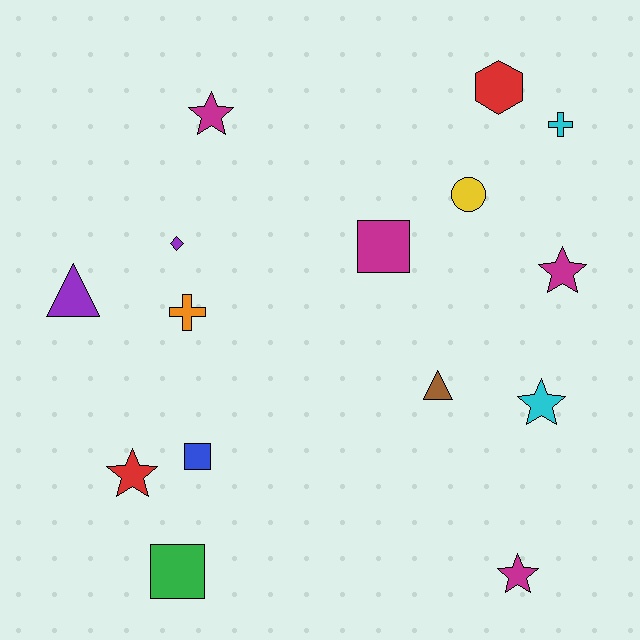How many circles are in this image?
There is 1 circle.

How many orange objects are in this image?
There is 1 orange object.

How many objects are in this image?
There are 15 objects.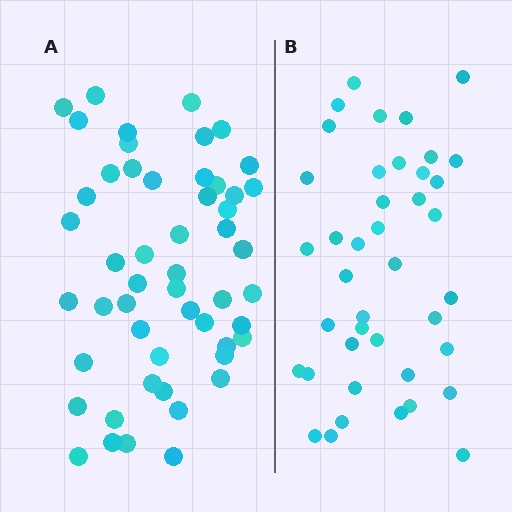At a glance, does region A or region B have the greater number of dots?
Region A (the left region) has more dots.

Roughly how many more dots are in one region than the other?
Region A has roughly 12 or so more dots than region B.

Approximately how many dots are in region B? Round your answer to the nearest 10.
About 40 dots. (The exact count is 41, which rounds to 40.)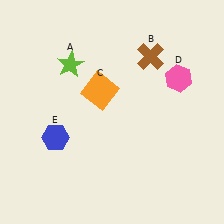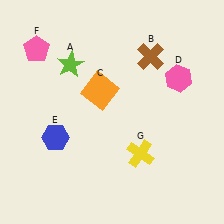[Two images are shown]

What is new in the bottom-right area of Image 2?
A yellow cross (G) was added in the bottom-right area of Image 2.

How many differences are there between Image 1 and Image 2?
There are 2 differences between the two images.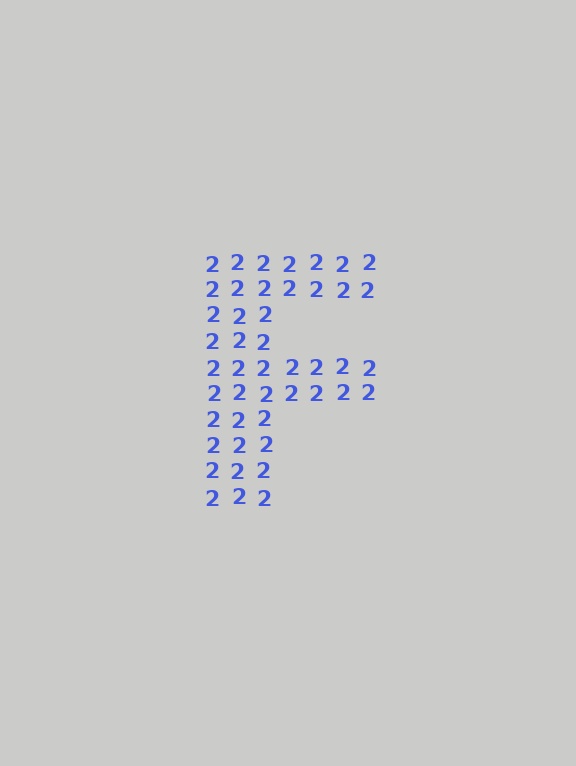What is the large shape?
The large shape is the letter F.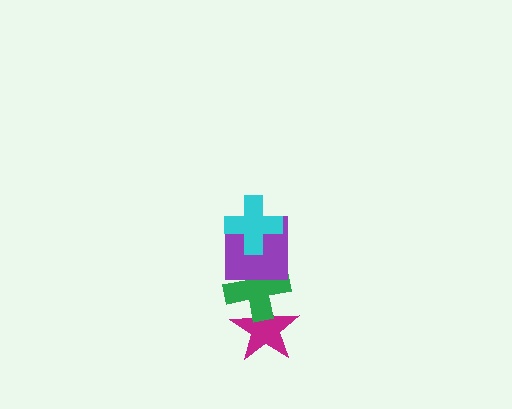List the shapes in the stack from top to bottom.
From top to bottom: the cyan cross, the purple square, the green cross, the magenta star.